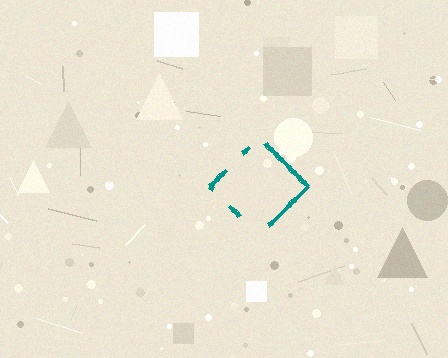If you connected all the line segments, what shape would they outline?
They would outline a diamond.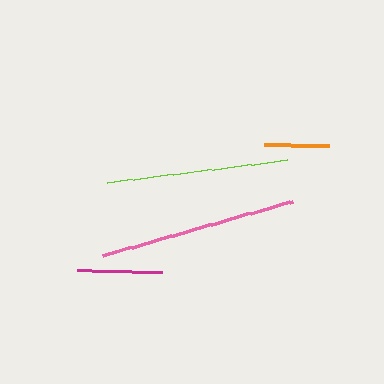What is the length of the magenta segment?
The magenta segment is approximately 85 pixels long.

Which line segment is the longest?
The pink line is the longest at approximately 198 pixels.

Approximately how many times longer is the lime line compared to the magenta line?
The lime line is approximately 2.1 times the length of the magenta line.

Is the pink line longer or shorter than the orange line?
The pink line is longer than the orange line.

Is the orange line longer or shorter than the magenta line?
The magenta line is longer than the orange line.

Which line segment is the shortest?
The orange line is the shortest at approximately 65 pixels.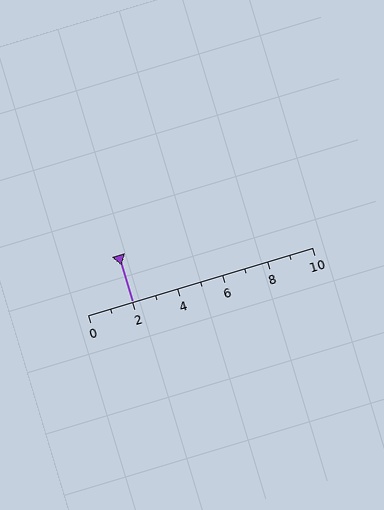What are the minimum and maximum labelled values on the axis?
The axis runs from 0 to 10.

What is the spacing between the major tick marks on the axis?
The major ticks are spaced 2 apart.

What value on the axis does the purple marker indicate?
The marker indicates approximately 2.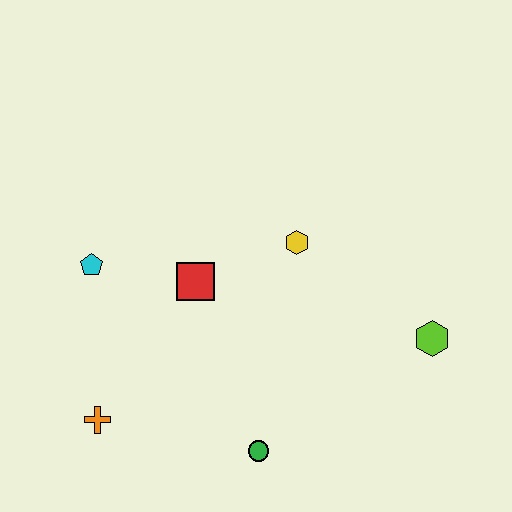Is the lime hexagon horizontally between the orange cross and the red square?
No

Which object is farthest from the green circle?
The cyan pentagon is farthest from the green circle.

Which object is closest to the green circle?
The orange cross is closest to the green circle.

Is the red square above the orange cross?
Yes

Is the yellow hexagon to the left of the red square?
No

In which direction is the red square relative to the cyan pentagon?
The red square is to the right of the cyan pentagon.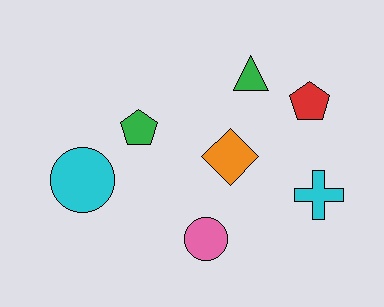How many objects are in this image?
There are 7 objects.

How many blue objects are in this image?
There are no blue objects.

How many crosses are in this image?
There is 1 cross.